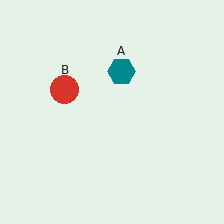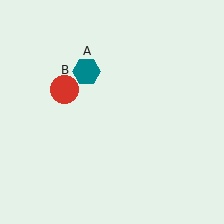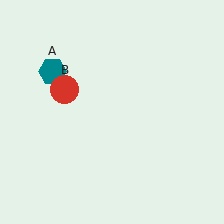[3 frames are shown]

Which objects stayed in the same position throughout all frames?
Red circle (object B) remained stationary.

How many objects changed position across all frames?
1 object changed position: teal hexagon (object A).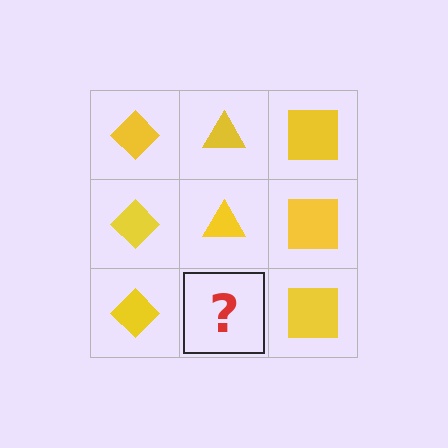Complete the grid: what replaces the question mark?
The question mark should be replaced with a yellow triangle.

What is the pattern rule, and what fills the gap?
The rule is that each column has a consistent shape. The gap should be filled with a yellow triangle.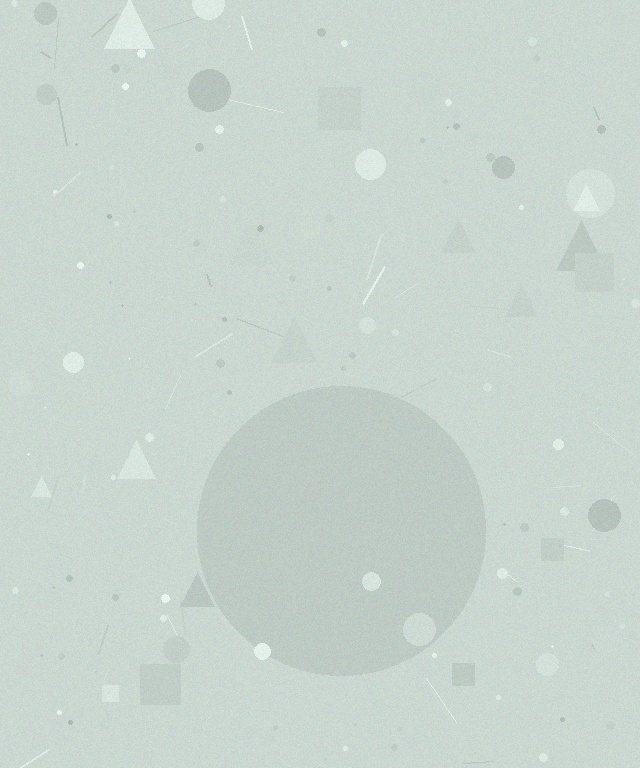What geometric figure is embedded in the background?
A circle is embedded in the background.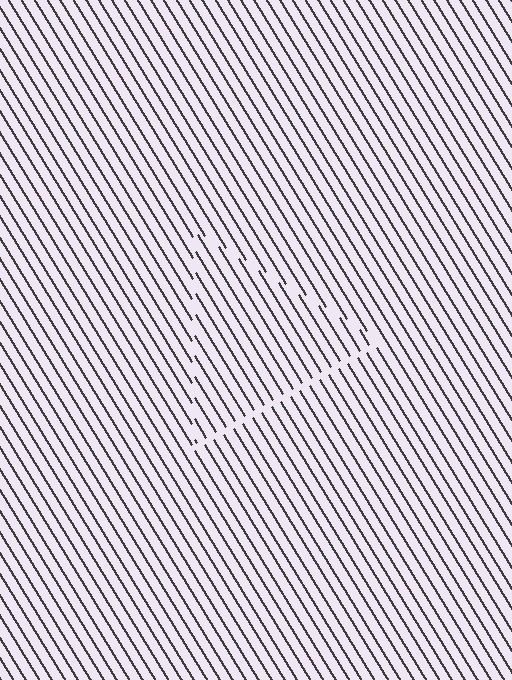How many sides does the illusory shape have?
3 sides — the line-ends trace a triangle.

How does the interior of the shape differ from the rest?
The interior of the shape contains the same grating, shifted by half a period — the contour is defined by the phase discontinuity where line-ends from the inner and outer gratings abut.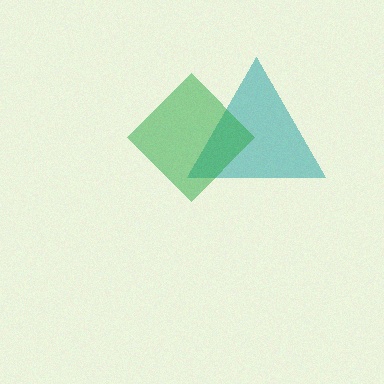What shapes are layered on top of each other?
The layered shapes are: a teal triangle, a green diamond.